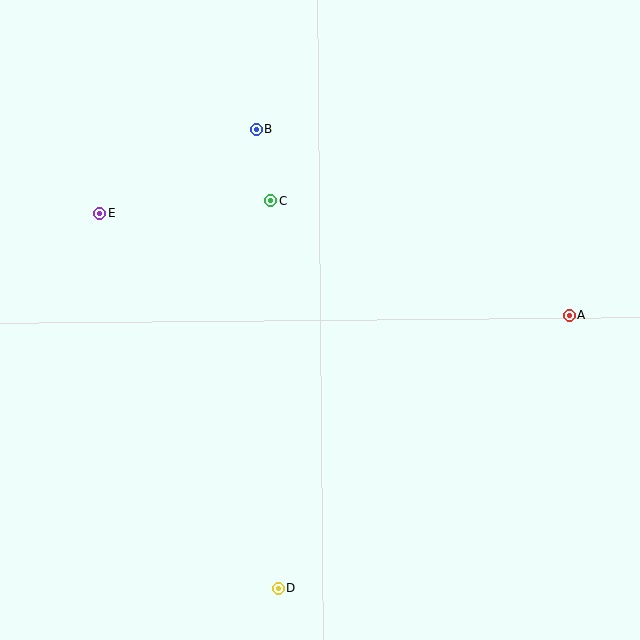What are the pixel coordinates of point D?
Point D is at (279, 589).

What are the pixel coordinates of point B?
Point B is at (257, 129).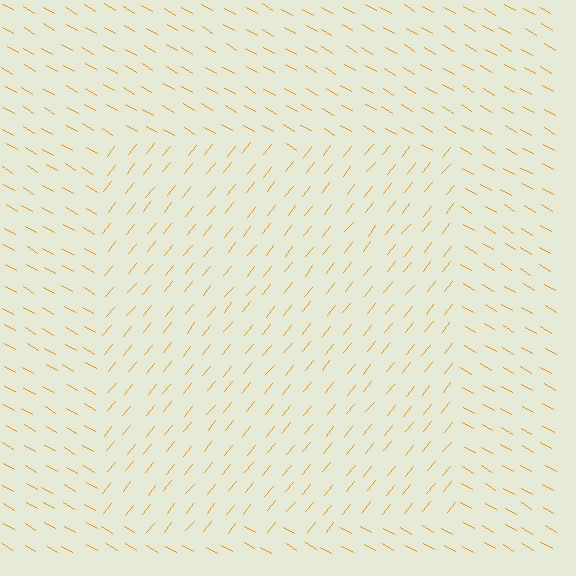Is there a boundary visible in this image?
Yes, there is a texture boundary formed by a change in line orientation.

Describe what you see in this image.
The image is filled with small orange line segments. A rectangle region in the image has lines oriented differently from the surrounding lines, creating a visible texture boundary.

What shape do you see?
I see a rectangle.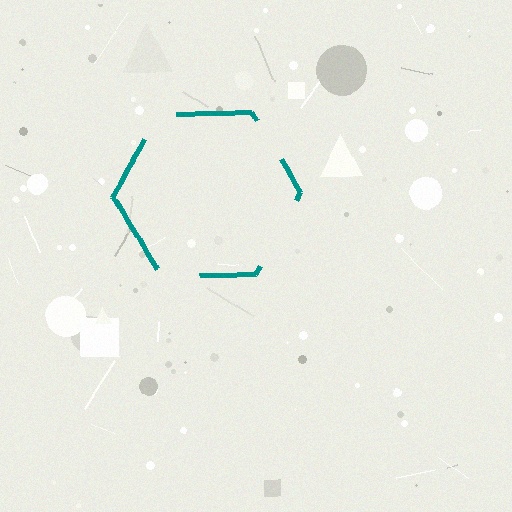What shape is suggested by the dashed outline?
The dashed outline suggests a hexagon.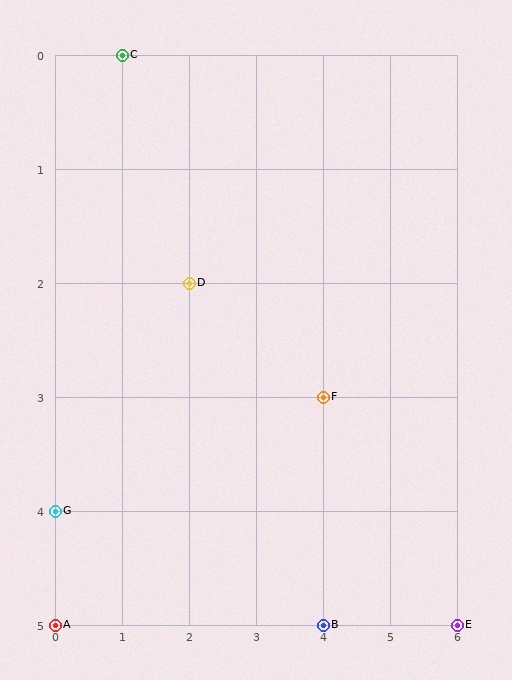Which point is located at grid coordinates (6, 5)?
Point E is at (6, 5).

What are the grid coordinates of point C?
Point C is at grid coordinates (1, 0).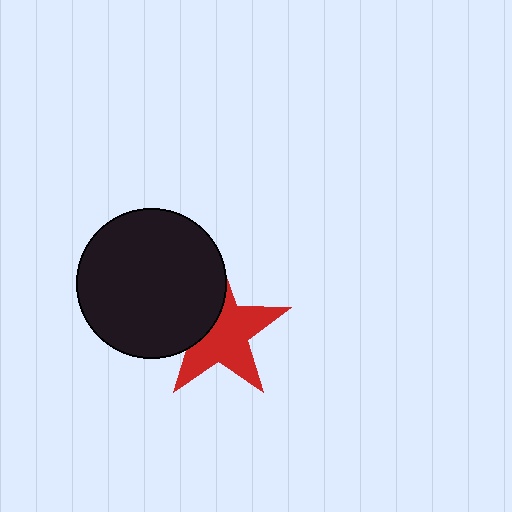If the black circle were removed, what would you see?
You would see the complete red star.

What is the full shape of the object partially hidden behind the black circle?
The partially hidden object is a red star.